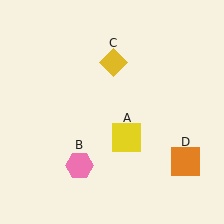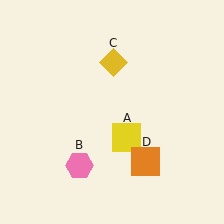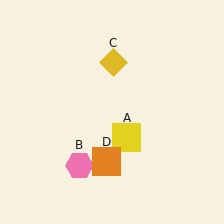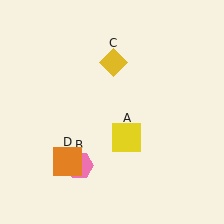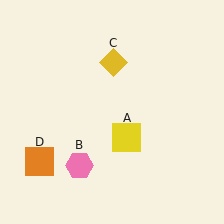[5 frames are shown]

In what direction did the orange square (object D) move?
The orange square (object D) moved left.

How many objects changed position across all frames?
1 object changed position: orange square (object D).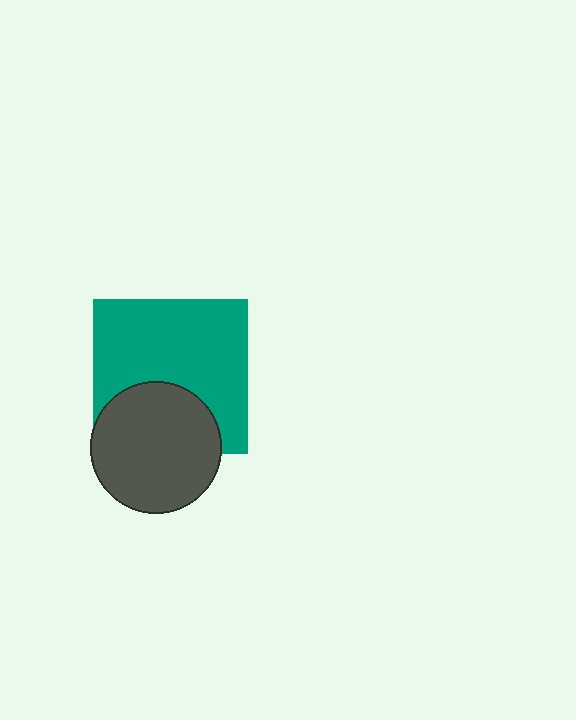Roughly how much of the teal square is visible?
Most of it is visible (roughly 68%).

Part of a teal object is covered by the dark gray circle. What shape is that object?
It is a square.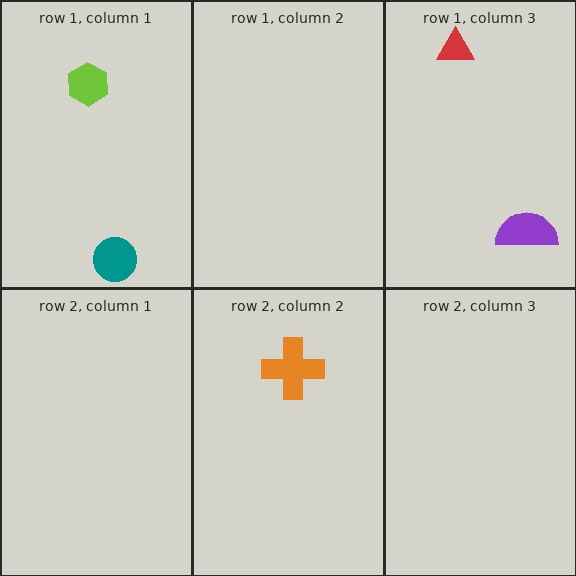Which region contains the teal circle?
The row 1, column 1 region.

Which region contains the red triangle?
The row 1, column 3 region.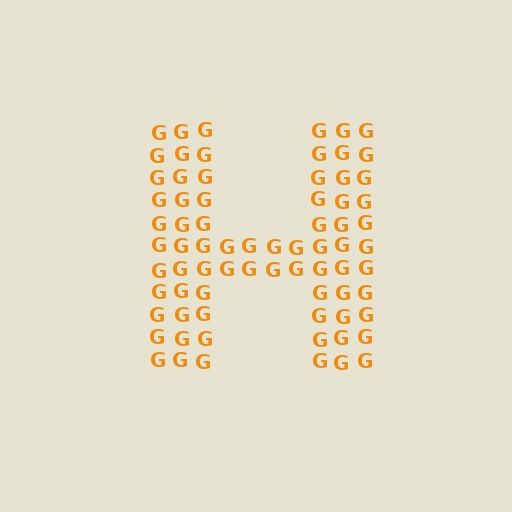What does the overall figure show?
The overall figure shows the letter H.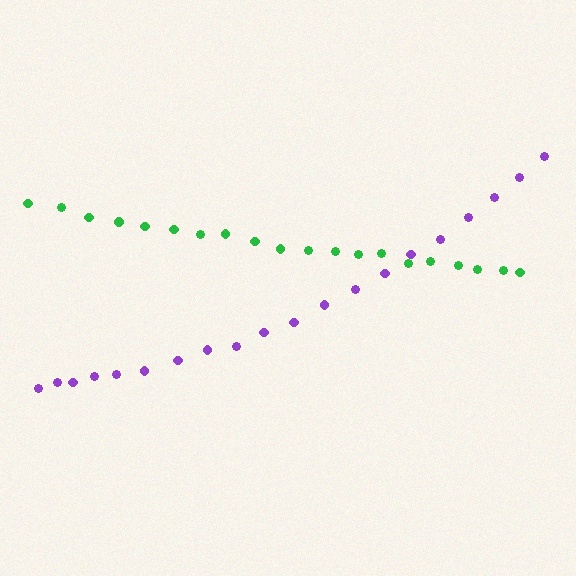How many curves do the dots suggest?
There are 2 distinct paths.